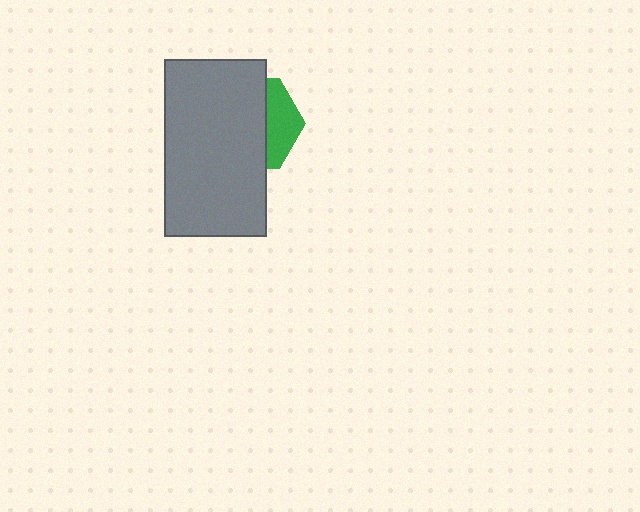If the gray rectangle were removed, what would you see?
You would see the complete green hexagon.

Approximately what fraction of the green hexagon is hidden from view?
Roughly 68% of the green hexagon is hidden behind the gray rectangle.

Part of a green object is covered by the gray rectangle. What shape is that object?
It is a hexagon.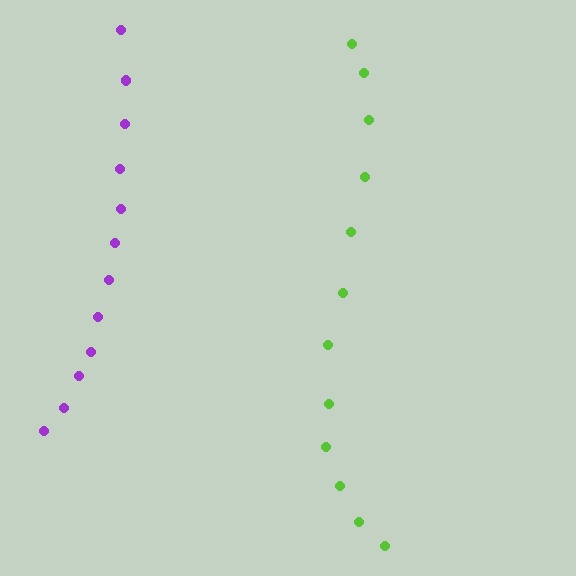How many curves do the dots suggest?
There are 2 distinct paths.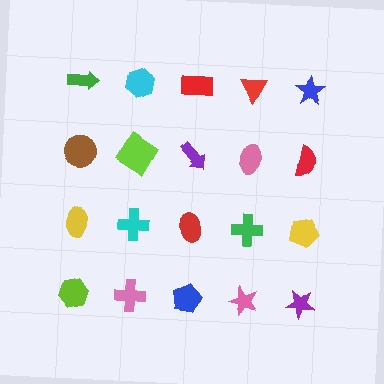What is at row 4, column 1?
A lime hexagon.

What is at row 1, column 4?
A red triangle.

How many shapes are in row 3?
5 shapes.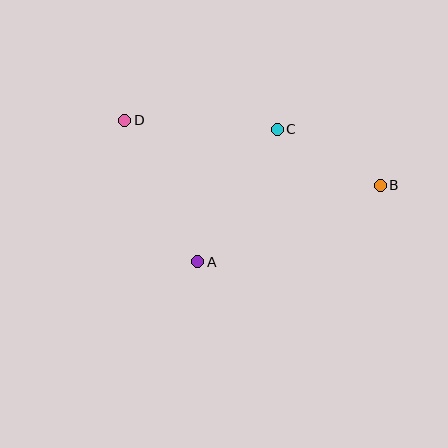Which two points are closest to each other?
Points B and C are closest to each other.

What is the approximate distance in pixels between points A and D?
The distance between A and D is approximately 159 pixels.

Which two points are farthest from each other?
Points B and D are farthest from each other.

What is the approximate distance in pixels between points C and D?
The distance between C and D is approximately 153 pixels.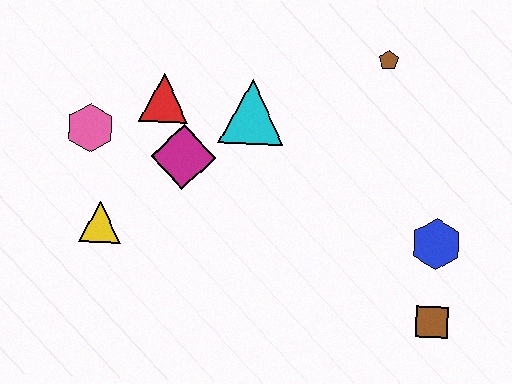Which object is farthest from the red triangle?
The brown square is farthest from the red triangle.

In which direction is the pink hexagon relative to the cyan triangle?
The pink hexagon is to the left of the cyan triangle.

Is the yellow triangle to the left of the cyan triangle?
Yes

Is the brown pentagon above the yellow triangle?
Yes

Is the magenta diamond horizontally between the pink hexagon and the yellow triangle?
No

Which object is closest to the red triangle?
The magenta diamond is closest to the red triangle.